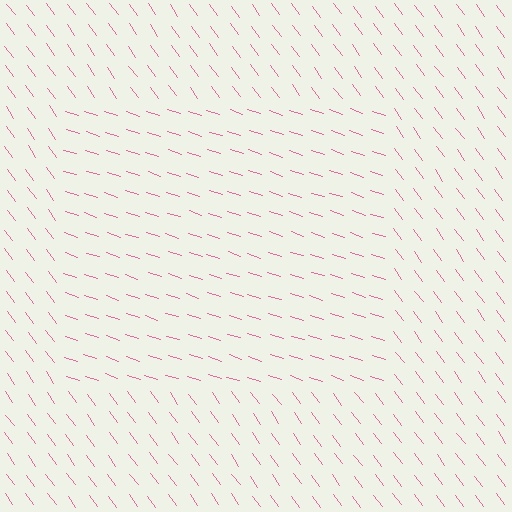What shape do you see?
I see a rectangle.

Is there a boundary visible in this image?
Yes, there is a texture boundary formed by a change in line orientation.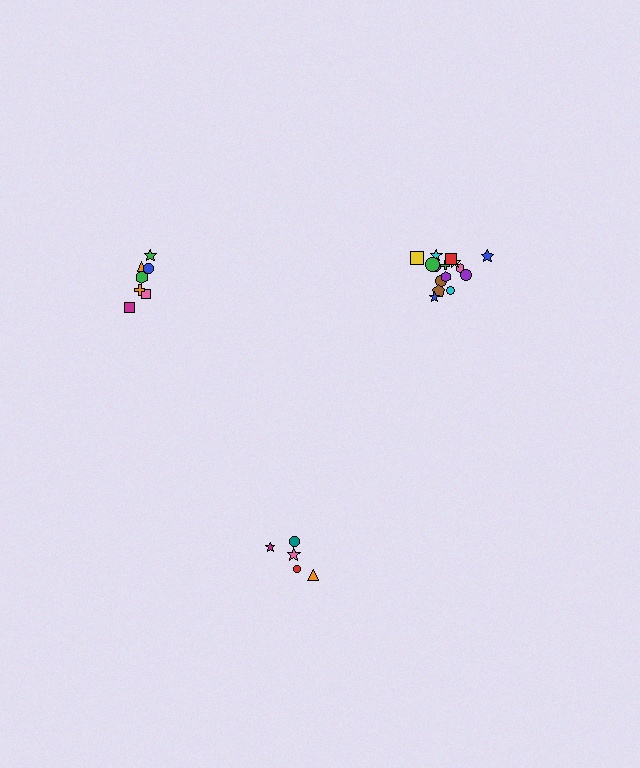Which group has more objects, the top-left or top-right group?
The top-right group.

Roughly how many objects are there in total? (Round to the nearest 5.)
Roughly 25 objects in total.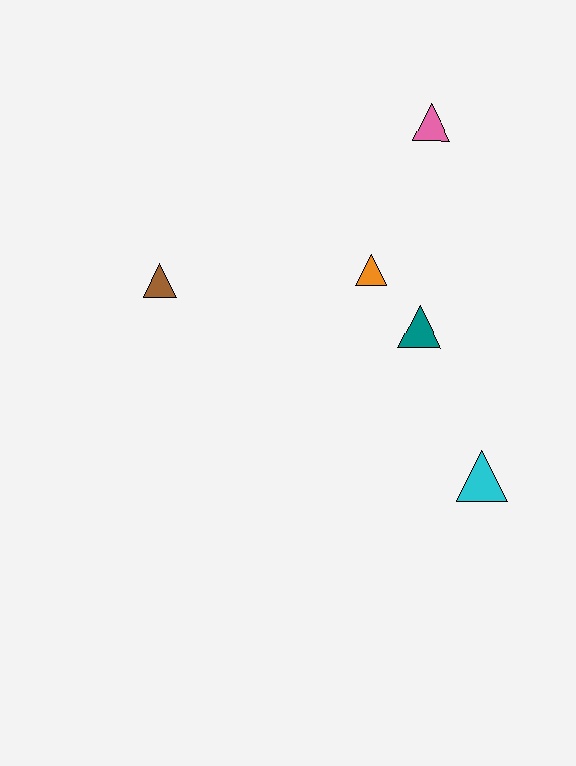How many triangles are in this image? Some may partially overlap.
There are 5 triangles.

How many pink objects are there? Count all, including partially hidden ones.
There is 1 pink object.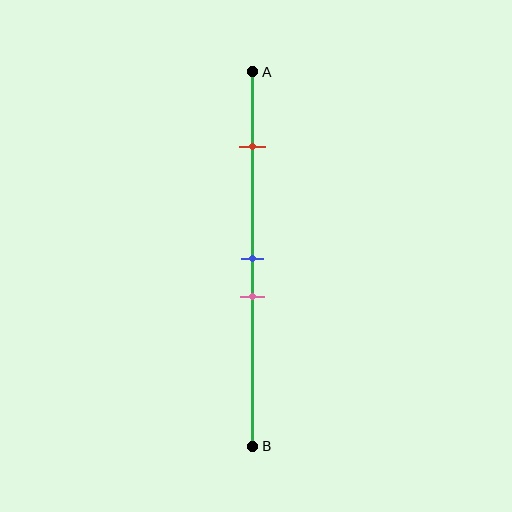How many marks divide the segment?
There are 3 marks dividing the segment.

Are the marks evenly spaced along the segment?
No, the marks are not evenly spaced.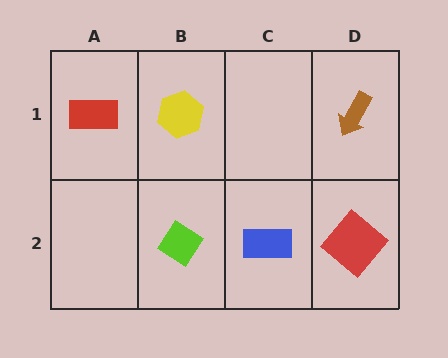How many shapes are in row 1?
3 shapes.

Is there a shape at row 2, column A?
No, that cell is empty.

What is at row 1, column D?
A brown arrow.